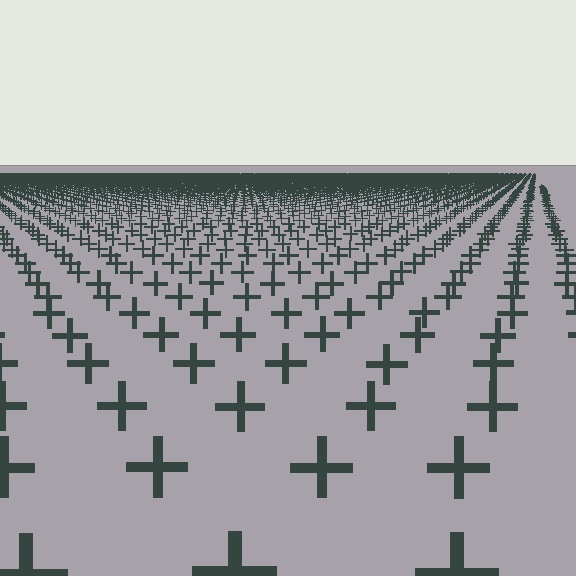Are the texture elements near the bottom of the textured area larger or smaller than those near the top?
Larger. Near the bottom, elements are closer to the viewer and appear at a bigger on-screen size.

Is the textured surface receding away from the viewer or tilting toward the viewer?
The surface is receding away from the viewer. Texture elements get smaller and denser toward the top.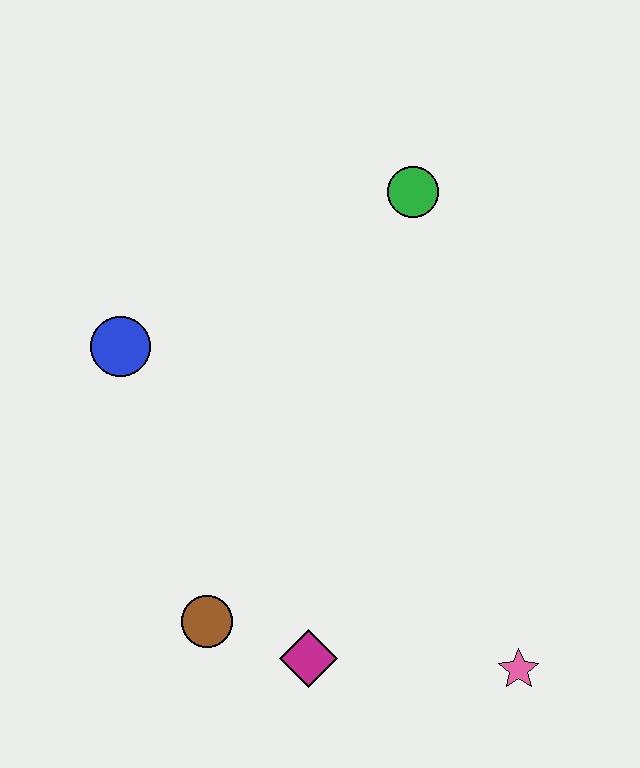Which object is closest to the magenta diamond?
The brown circle is closest to the magenta diamond.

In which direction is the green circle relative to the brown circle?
The green circle is above the brown circle.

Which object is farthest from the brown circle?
The green circle is farthest from the brown circle.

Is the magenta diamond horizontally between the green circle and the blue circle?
Yes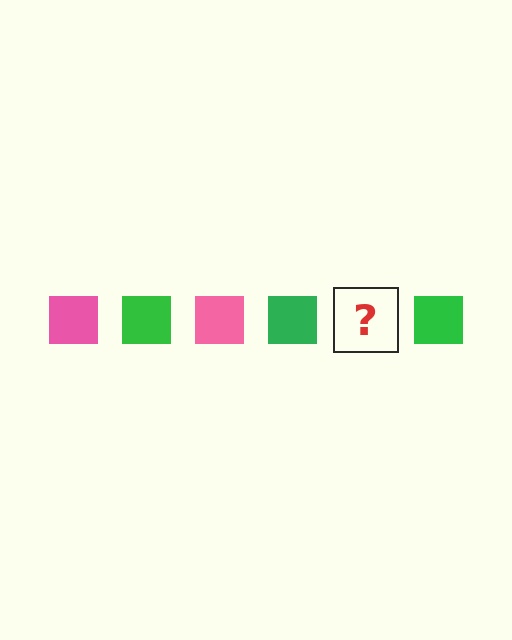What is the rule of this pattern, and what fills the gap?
The rule is that the pattern cycles through pink, green squares. The gap should be filled with a pink square.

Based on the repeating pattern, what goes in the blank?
The blank should be a pink square.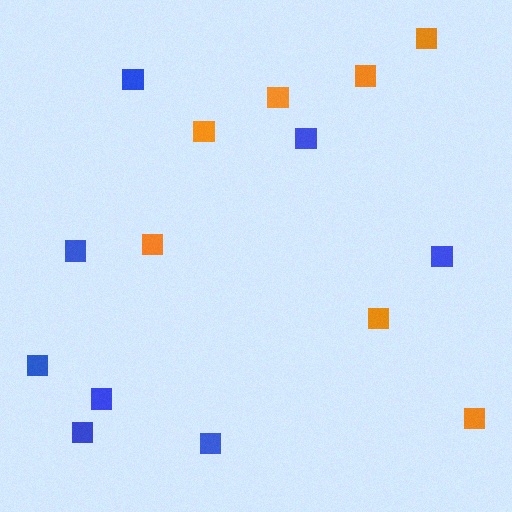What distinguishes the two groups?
There are 2 groups: one group of blue squares (8) and one group of orange squares (7).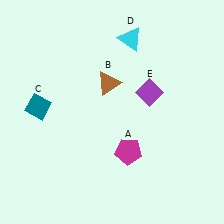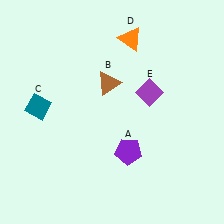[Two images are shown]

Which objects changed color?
A changed from magenta to purple. D changed from cyan to orange.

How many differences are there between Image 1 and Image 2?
There are 2 differences between the two images.